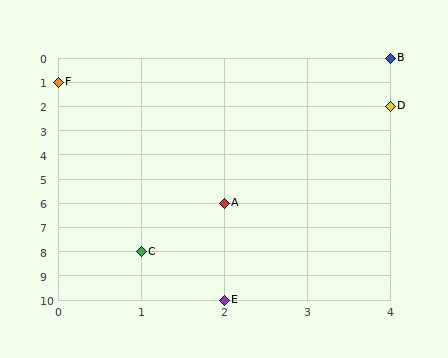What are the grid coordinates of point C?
Point C is at grid coordinates (1, 8).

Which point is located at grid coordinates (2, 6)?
Point A is at (2, 6).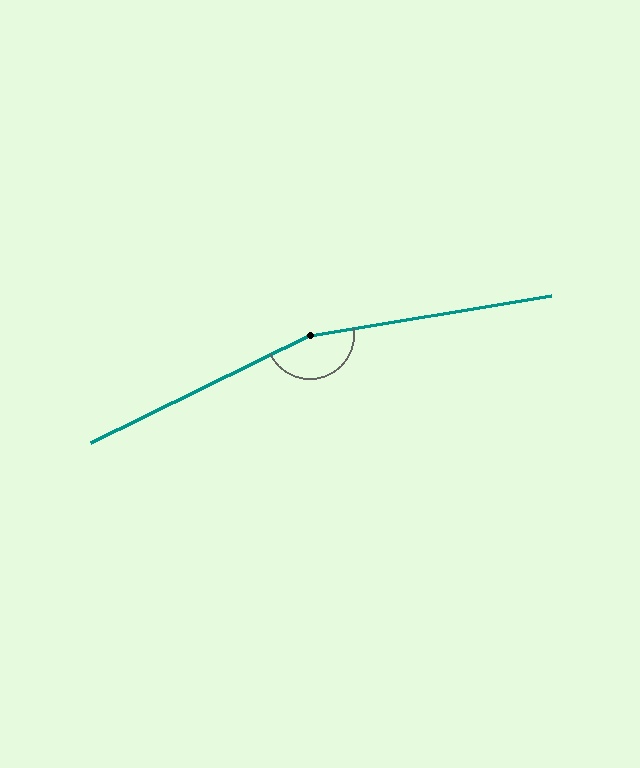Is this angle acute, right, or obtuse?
It is obtuse.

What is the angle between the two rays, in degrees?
Approximately 163 degrees.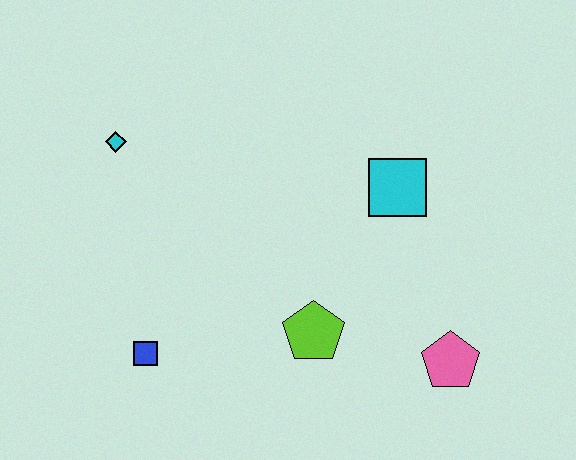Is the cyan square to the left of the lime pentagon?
No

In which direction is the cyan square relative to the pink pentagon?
The cyan square is above the pink pentagon.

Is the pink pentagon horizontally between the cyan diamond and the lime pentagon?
No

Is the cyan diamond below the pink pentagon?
No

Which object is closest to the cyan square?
The lime pentagon is closest to the cyan square.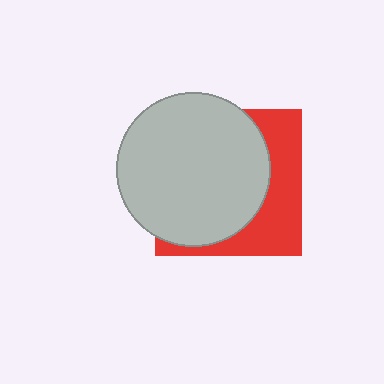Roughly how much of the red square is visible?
A small part of it is visible (roughly 35%).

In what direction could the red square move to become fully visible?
The red square could move right. That would shift it out from behind the light gray circle entirely.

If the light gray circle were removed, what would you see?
You would see the complete red square.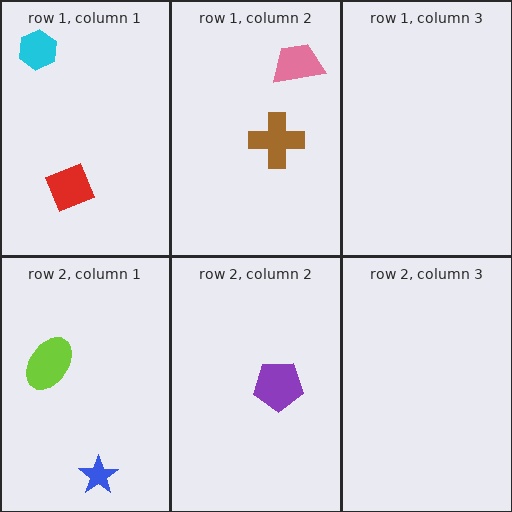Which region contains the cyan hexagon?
The row 1, column 1 region.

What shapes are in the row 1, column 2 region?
The pink trapezoid, the brown cross.